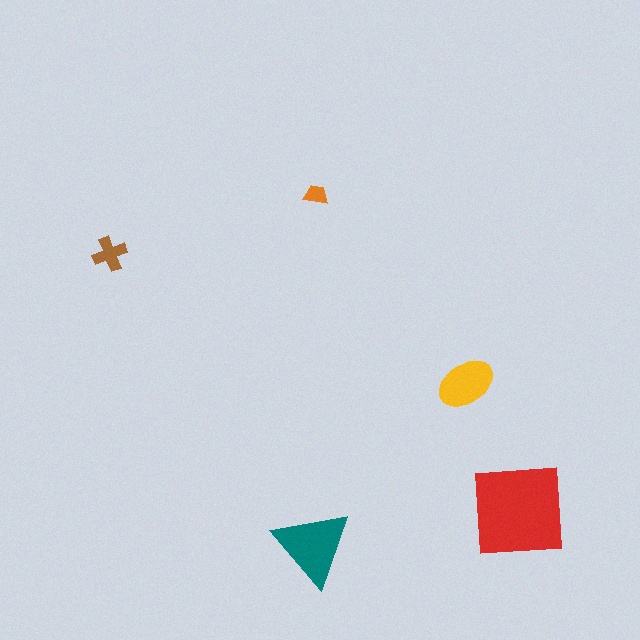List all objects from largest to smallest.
The red square, the teal triangle, the yellow ellipse, the brown cross, the orange trapezoid.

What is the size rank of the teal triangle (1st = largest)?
2nd.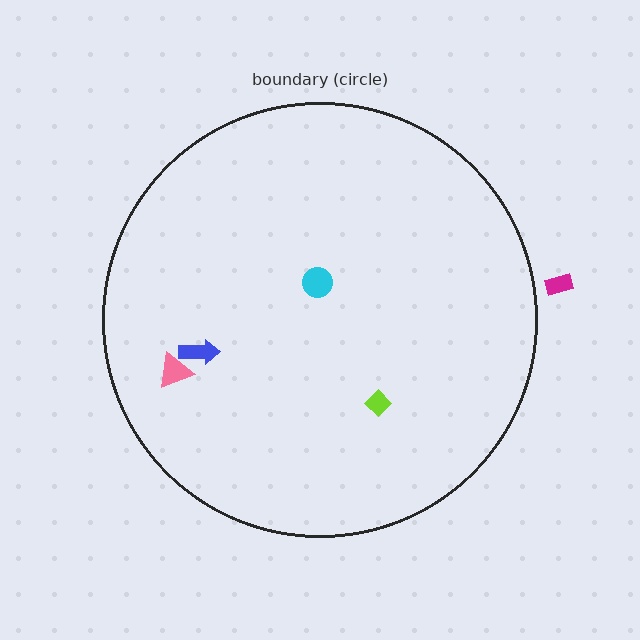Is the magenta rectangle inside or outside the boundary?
Outside.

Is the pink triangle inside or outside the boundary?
Inside.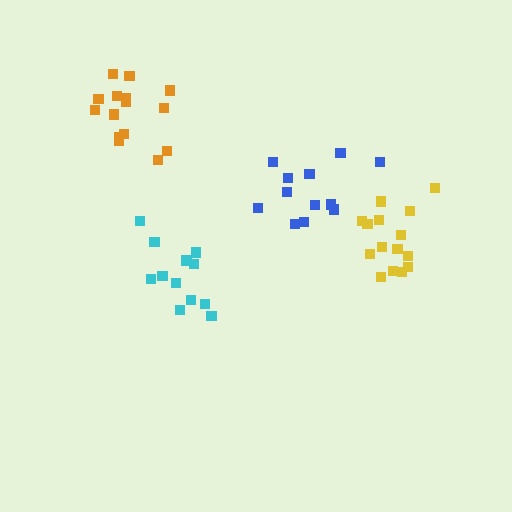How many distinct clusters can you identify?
There are 4 distinct clusters.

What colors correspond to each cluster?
The clusters are colored: cyan, blue, yellow, orange.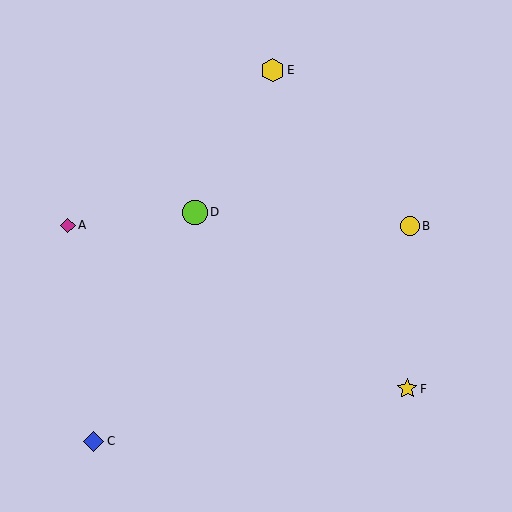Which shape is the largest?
The lime circle (labeled D) is the largest.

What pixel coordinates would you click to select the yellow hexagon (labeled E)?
Click at (273, 70) to select the yellow hexagon E.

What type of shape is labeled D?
Shape D is a lime circle.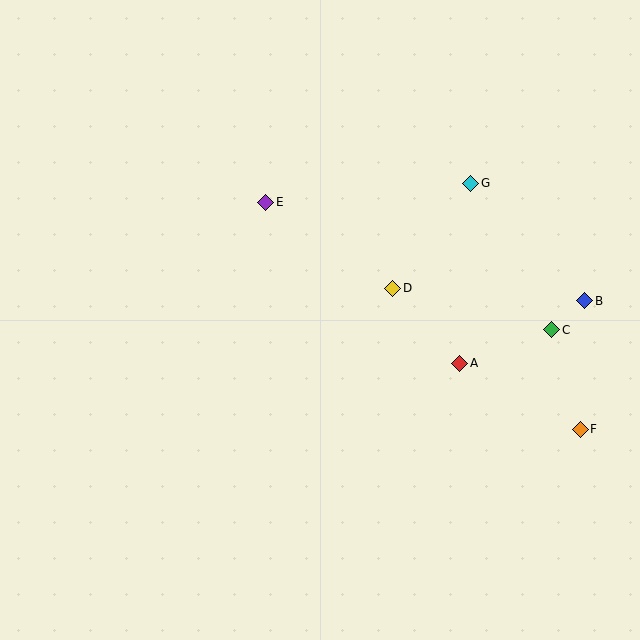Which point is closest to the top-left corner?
Point E is closest to the top-left corner.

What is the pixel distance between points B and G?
The distance between B and G is 164 pixels.